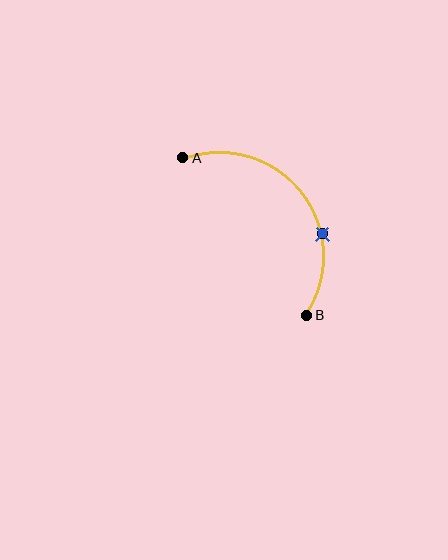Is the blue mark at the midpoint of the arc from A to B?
No. The blue mark lies on the arc but is closer to endpoint B. The arc midpoint would be at the point on the curve equidistant along the arc from both A and B.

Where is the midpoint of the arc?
The arc midpoint is the point on the curve farthest from the straight line joining A and B. It sits above and to the right of that line.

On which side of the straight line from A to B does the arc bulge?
The arc bulges above and to the right of the straight line connecting A and B.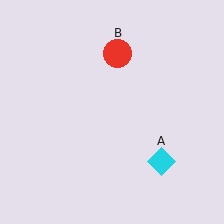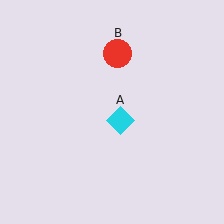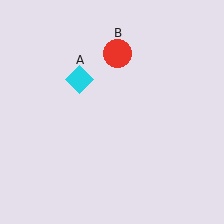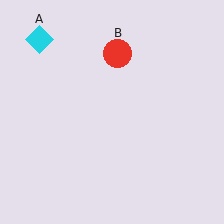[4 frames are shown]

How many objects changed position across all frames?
1 object changed position: cyan diamond (object A).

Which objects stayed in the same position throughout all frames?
Red circle (object B) remained stationary.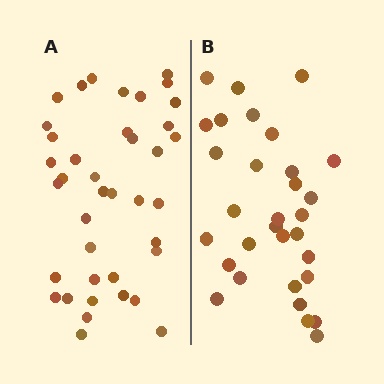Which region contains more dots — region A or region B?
Region A (the left region) has more dots.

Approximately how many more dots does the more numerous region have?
Region A has roughly 8 or so more dots than region B.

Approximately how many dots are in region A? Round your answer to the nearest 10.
About 40 dots. (The exact count is 39, which rounds to 40.)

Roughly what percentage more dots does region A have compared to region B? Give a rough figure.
About 25% more.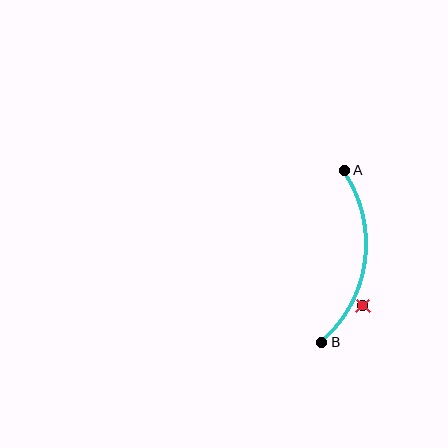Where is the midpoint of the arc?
The arc midpoint is the point on the curve farthest from the straight line joining A and B. It sits to the right of that line.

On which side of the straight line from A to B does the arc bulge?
The arc bulges to the right of the straight line connecting A and B.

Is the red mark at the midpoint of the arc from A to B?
No — the red mark does not lie on the arc at all. It sits slightly outside the curve.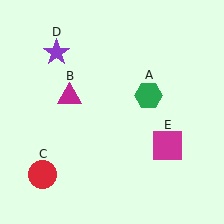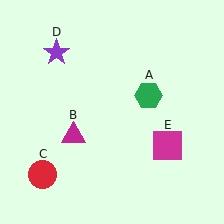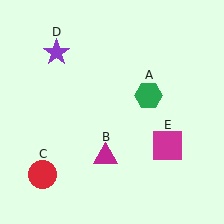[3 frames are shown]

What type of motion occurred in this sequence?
The magenta triangle (object B) rotated counterclockwise around the center of the scene.